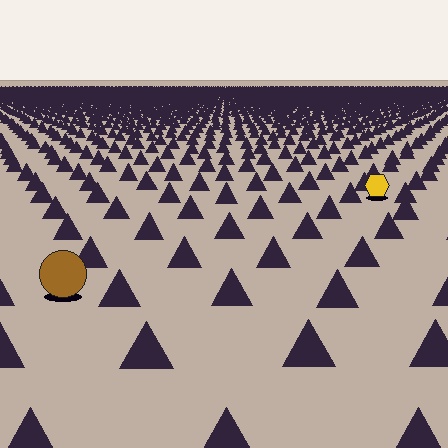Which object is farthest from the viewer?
The yellow hexagon is farthest from the viewer. It appears smaller and the ground texture around it is denser.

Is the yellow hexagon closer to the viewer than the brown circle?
No. The brown circle is closer — you can tell from the texture gradient: the ground texture is coarser near it.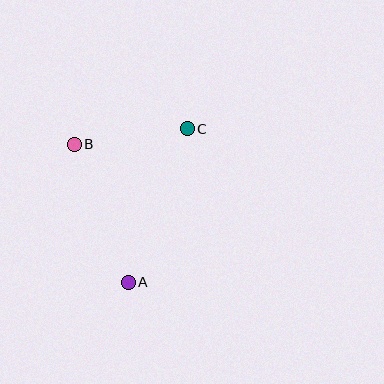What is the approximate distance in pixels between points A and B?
The distance between A and B is approximately 149 pixels.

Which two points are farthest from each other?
Points A and C are farthest from each other.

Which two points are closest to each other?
Points B and C are closest to each other.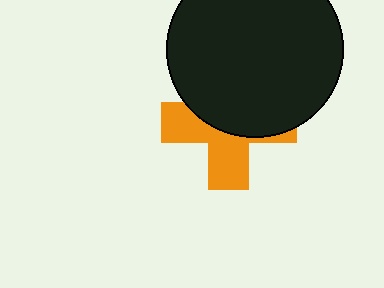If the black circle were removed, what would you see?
You would see the complete orange cross.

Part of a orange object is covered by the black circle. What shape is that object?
It is a cross.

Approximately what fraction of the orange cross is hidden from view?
Roughly 54% of the orange cross is hidden behind the black circle.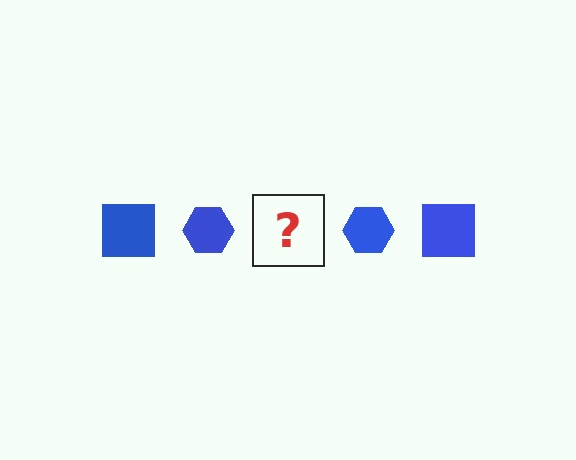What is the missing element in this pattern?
The missing element is a blue square.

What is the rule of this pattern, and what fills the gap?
The rule is that the pattern cycles through square, hexagon shapes in blue. The gap should be filled with a blue square.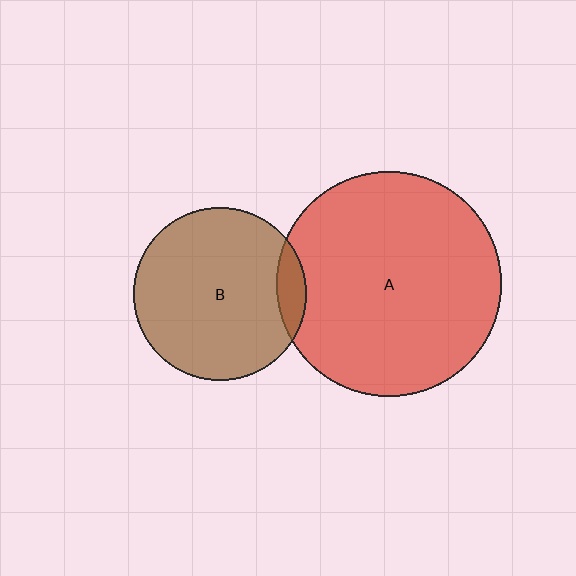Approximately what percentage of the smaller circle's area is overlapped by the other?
Approximately 10%.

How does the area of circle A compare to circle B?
Approximately 1.7 times.